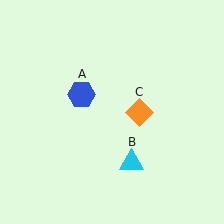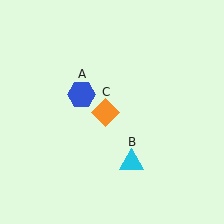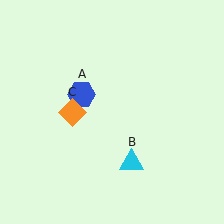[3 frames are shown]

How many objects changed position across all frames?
1 object changed position: orange diamond (object C).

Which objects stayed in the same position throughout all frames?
Blue hexagon (object A) and cyan triangle (object B) remained stationary.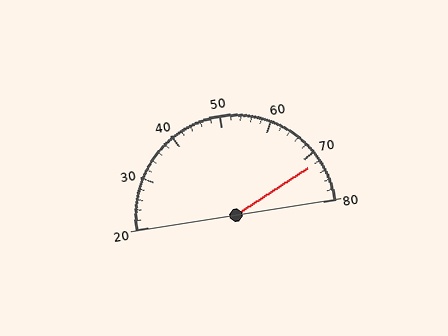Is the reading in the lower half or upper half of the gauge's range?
The reading is in the upper half of the range (20 to 80).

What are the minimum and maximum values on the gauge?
The gauge ranges from 20 to 80.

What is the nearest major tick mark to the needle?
The nearest major tick mark is 70.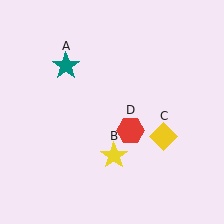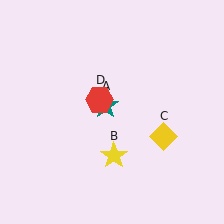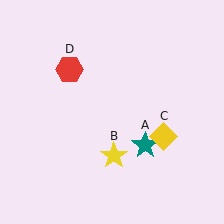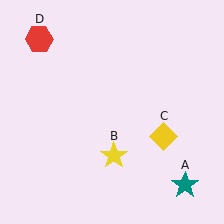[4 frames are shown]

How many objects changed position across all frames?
2 objects changed position: teal star (object A), red hexagon (object D).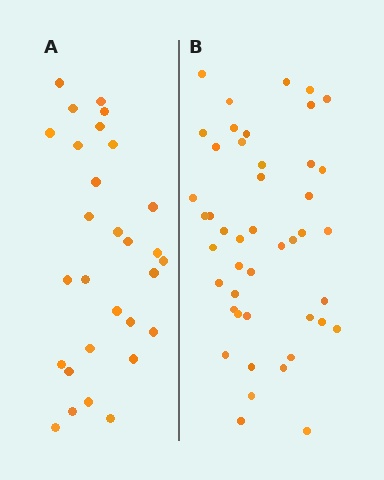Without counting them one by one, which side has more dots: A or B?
Region B (the right region) has more dots.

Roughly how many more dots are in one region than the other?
Region B has approximately 15 more dots than region A.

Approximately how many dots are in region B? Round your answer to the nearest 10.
About 40 dots. (The exact count is 45, which rounds to 40.)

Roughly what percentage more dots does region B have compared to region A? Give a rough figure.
About 55% more.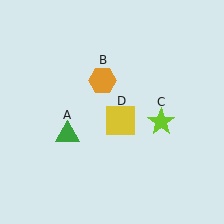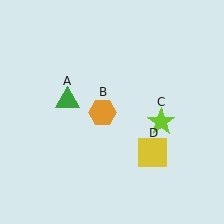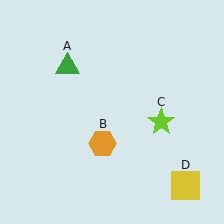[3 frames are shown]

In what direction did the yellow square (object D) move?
The yellow square (object D) moved down and to the right.